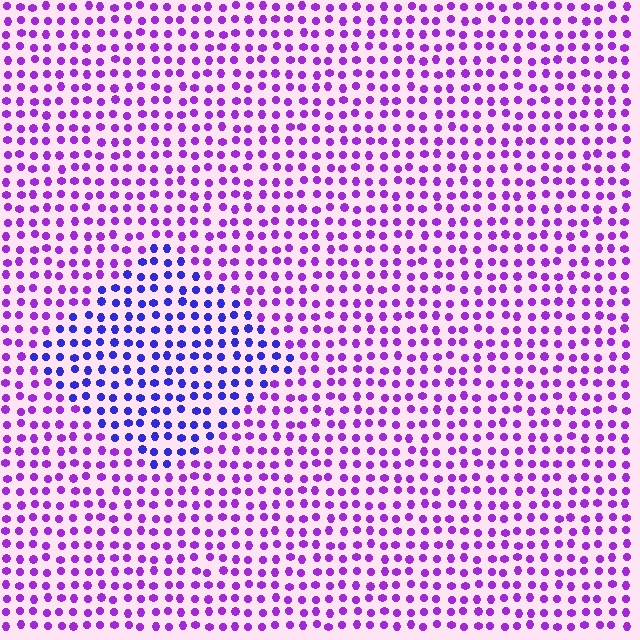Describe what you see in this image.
The image is filled with small purple elements in a uniform arrangement. A diamond-shaped region is visible where the elements are tinted to a slightly different hue, forming a subtle color boundary.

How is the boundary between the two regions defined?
The boundary is defined purely by a slight shift in hue (about 39 degrees). Spacing, size, and orientation are identical on both sides.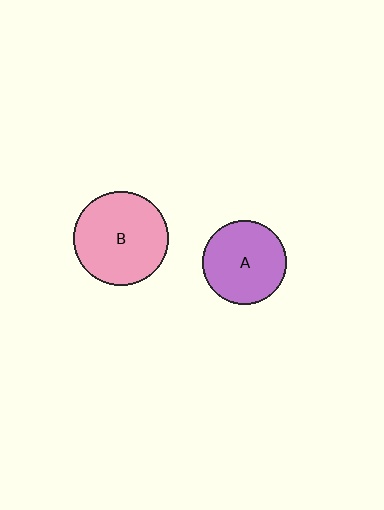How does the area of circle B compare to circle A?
Approximately 1.3 times.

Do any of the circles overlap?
No, none of the circles overlap.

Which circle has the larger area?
Circle B (pink).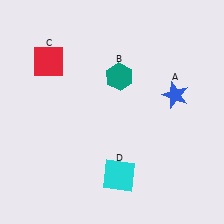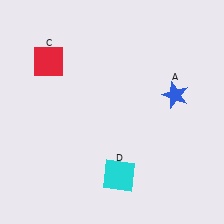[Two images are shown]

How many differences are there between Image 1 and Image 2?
There is 1 difference between the two images.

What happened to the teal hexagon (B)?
The teal hexagon (B) was removed in Image 2. It was in the top-right area of Image 1.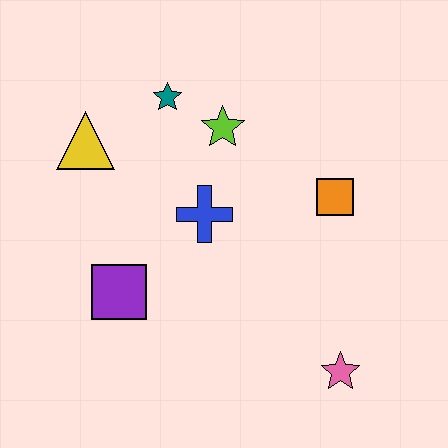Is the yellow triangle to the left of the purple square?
Yes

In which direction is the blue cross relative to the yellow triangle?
The blue cross is to the right of the yellow triangle.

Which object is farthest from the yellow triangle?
The pink star is farthest from the yellow triangle.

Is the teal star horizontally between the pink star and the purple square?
Yes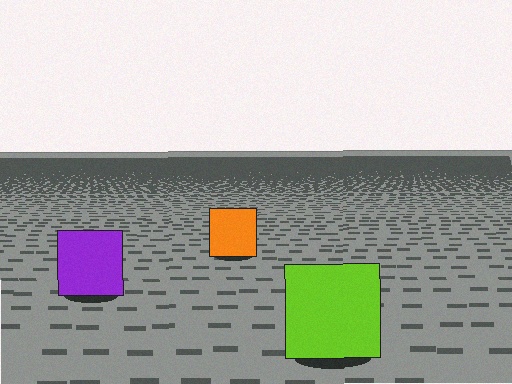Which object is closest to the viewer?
The lime square is closest. The texture marks near it are larger and more spread out.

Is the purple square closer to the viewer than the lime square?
No. The lime square is closer — you can tell from the texture gradient: the ground texture is coarser near it.